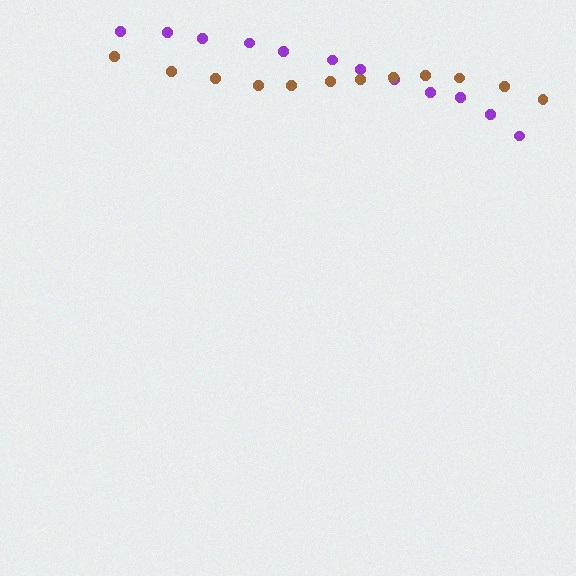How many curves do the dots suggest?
There are 2 distinct paths.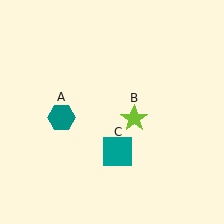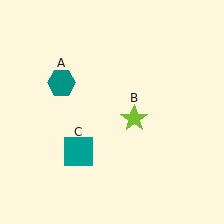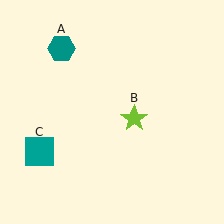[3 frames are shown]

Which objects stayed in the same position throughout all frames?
Lime star (object B) remained stationary.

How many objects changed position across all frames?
2 objects changed position: teal hexagon (object A), teal square (object C).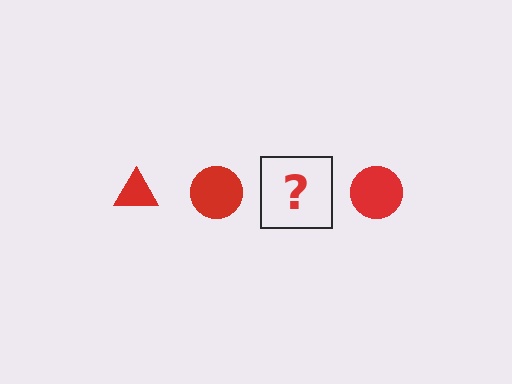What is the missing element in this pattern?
The missing element is a red triangle.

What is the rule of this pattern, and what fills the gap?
The rule is that the pattern cycles through triangle, circle shapes in red. The gap should be filled with a red triangle.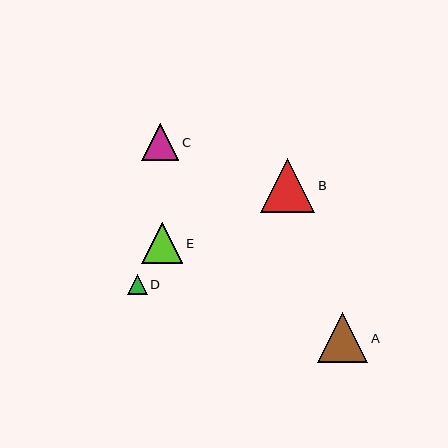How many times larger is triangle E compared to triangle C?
Triangle E is approximately 1.1 times the size of triangle C.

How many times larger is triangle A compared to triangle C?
Triangle A is approximately 1.3 times the size of triangle C.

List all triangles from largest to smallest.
From largest to smallest: B, A, E, C, D.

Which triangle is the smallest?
Triangle D is the smallest with a size of approximately 19 pixels.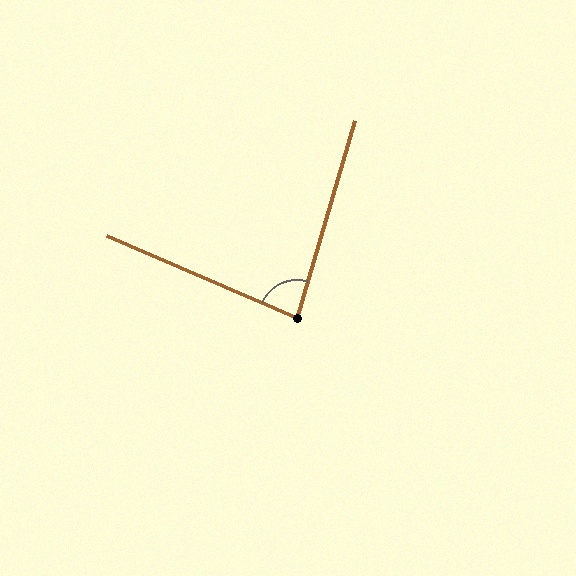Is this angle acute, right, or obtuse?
It is acute.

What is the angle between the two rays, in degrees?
Approximately 83 degrees.